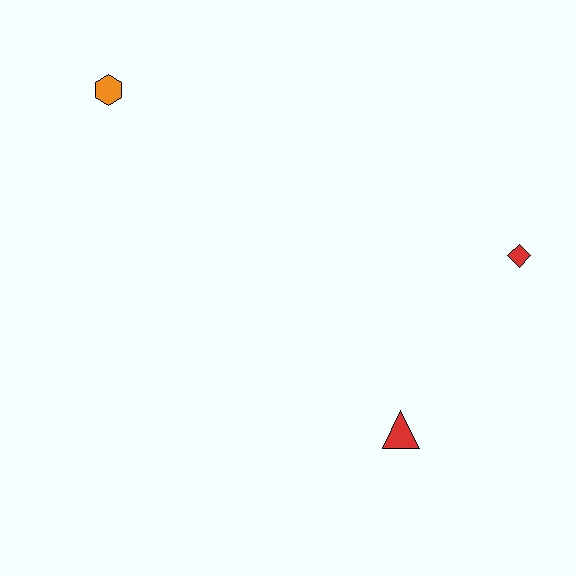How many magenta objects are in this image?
There are no magenta objects.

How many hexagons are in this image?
There is 1 hexagon.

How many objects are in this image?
There are 3 objects.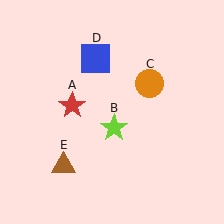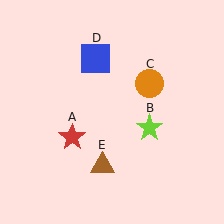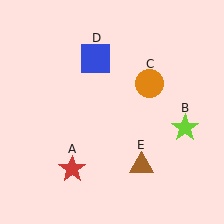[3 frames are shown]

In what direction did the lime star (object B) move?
The lime star (object B) moved right.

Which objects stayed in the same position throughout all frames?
Orange circle (object C) and blue square (object D) remained stationary.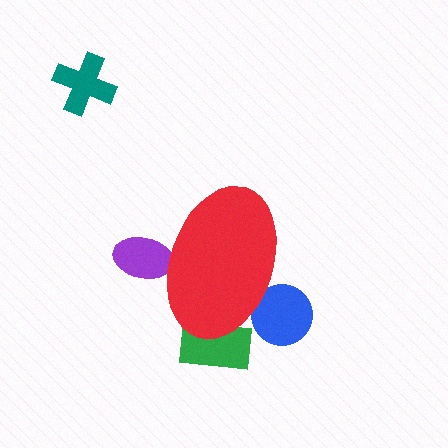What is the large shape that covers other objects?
A red ellipse.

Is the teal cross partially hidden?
No, the teal cross is fully visible.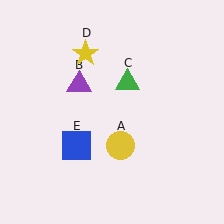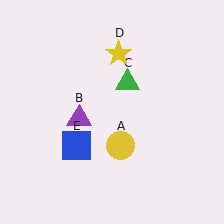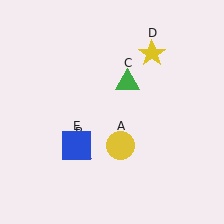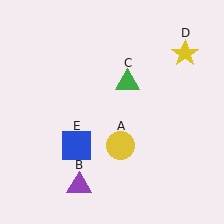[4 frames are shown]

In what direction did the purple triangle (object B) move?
The purple triangle (object B) moved down.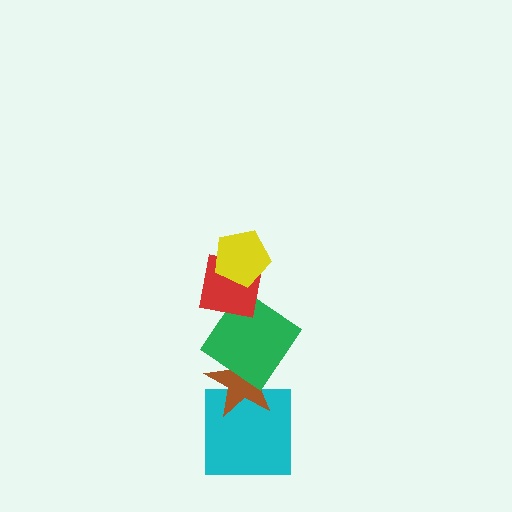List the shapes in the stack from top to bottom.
From top to bottom: the yellow pentagon, the red square, the green diamond, the brown star, the cyan square.